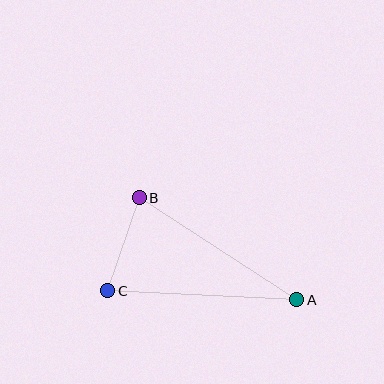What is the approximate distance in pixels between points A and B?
The distance between A and B is approximately 187 pixels.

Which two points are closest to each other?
Points B and C are closest to each other.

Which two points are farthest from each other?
Points A and C are farthest from each other.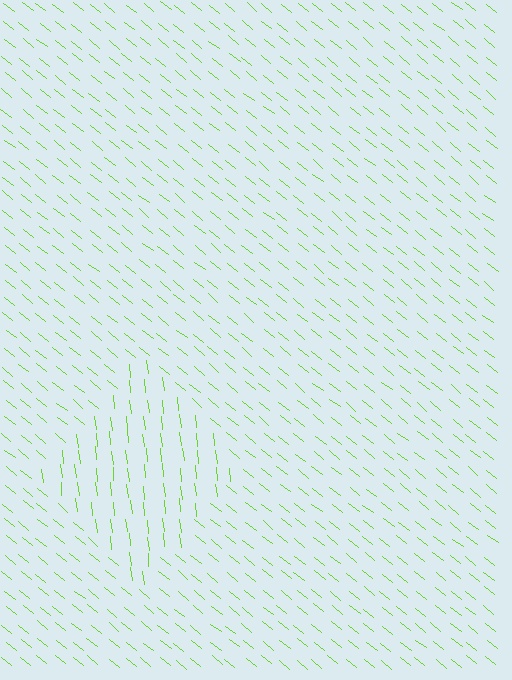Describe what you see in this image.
The image is filled with small lime line segments. A diamond region in the image has lines oriented differently from the surrounding lines, creating a visible texture boundary.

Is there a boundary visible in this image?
Yes, there is a texture boundary formed by a change in line orientation.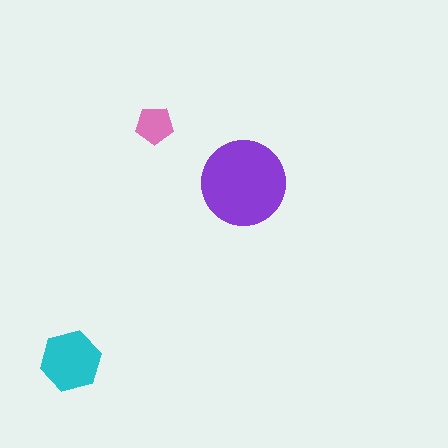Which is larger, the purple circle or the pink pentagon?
The purple circle.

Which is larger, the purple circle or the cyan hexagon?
The purple circle.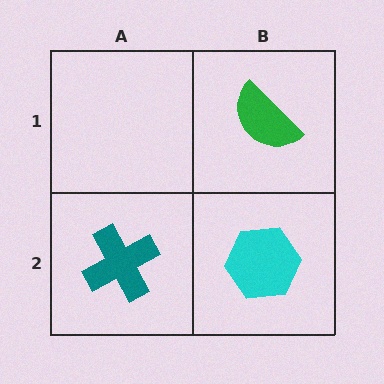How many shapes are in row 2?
2 shapes.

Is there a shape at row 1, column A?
No, that cell is empty.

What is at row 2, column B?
A cyan hexagon.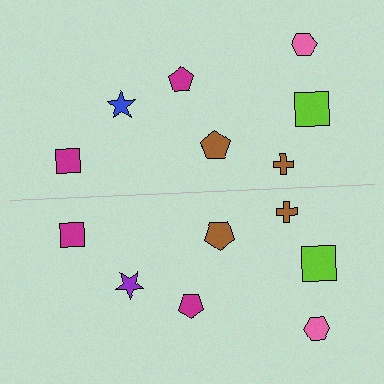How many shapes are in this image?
There are 14 shapes in this image.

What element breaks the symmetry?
The purple star on the bottom side breaks the symmetry — its mirror counterpart is blue.